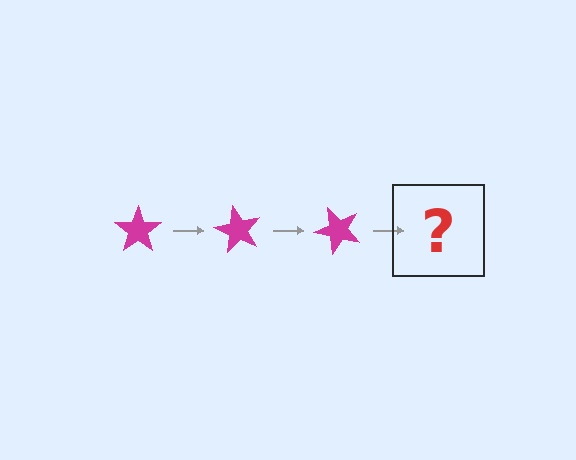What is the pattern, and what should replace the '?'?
The pattern is that the star rotates 60 degrees each step. The '?' should be a magenta star rotated 180 degrees.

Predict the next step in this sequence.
The next step is a magenta star rotated 180 degrees.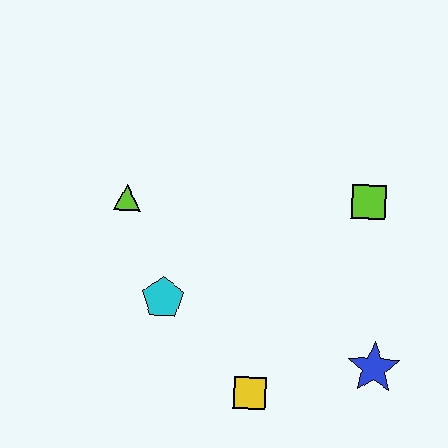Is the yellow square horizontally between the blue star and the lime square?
No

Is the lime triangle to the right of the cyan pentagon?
No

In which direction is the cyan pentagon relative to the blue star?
The cyan pentagon is to the left of the blue star.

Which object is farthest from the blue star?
The lime triangle is farthest from the blue star.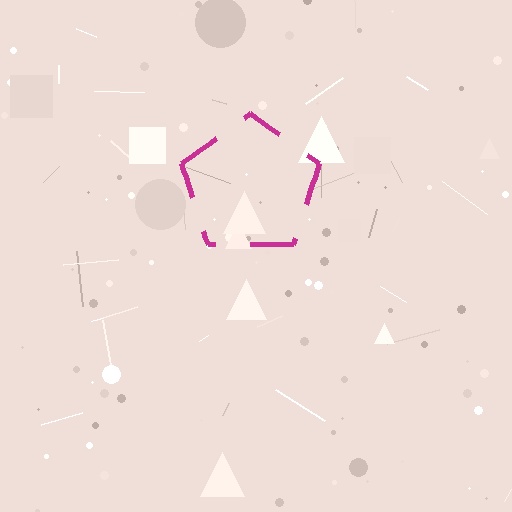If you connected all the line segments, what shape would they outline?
They would outline a pentagon.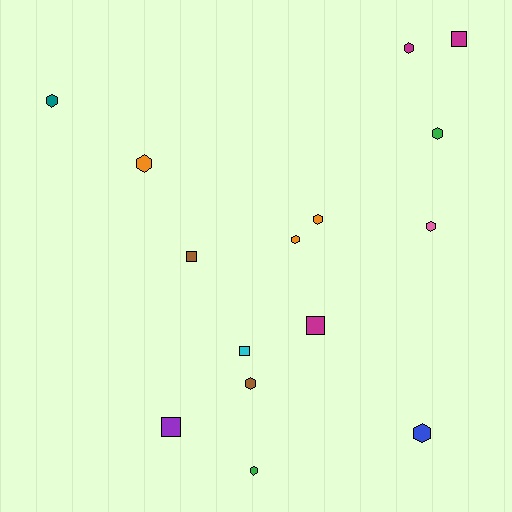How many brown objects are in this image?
There are 2 brown objects.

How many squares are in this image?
There are 5 squares.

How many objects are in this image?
There are 15 objects.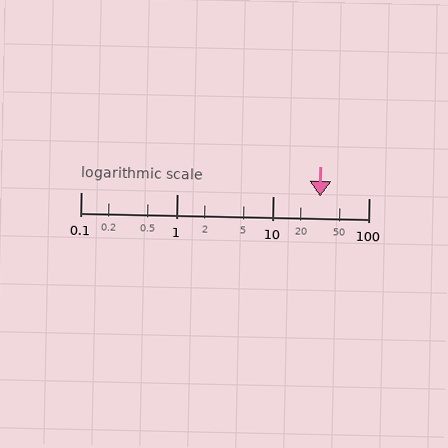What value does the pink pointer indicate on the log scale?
The pointer indicates approximately 31.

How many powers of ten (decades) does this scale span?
The scale spans 3 decades, from 0.1 to 100.